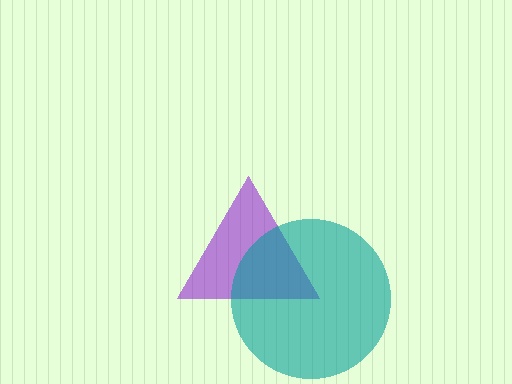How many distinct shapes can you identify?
There are 2 distinct shapes: a purple triangle, a teal circle.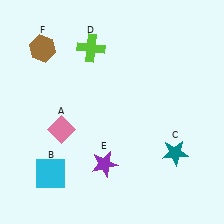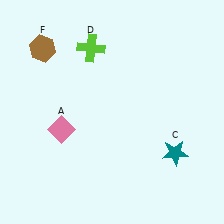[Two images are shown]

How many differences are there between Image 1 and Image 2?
There are 2 differences between the two images.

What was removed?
The cyan square (B), the purple star (E) were removed in Image 2.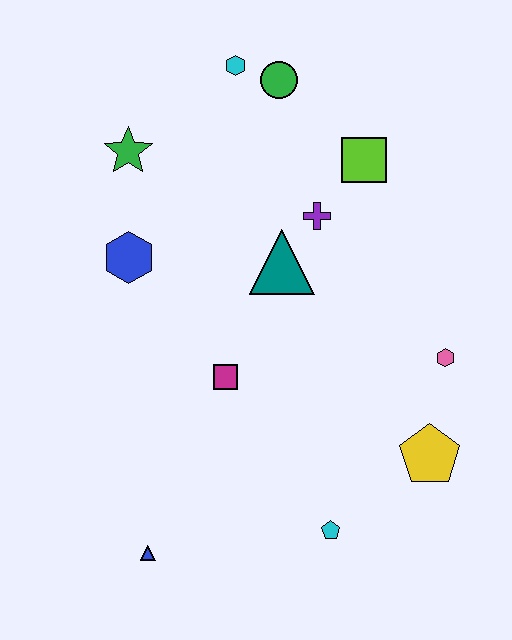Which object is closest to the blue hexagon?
The green star is closest to the blue hexagon.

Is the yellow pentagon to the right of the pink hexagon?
No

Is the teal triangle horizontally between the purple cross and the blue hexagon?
Yes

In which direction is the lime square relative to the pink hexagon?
The lime square is above the pink hexagon.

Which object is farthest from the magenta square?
The cyan hexagon is farthest from the magenta square.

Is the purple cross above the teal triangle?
Yes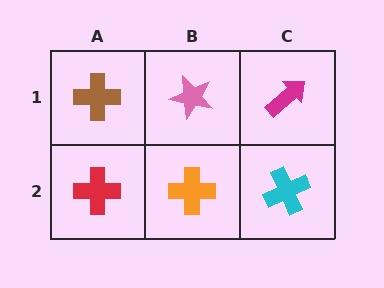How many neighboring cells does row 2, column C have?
2.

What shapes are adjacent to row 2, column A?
A brown cross (row 1, column A), an orange cross (row 2, column B).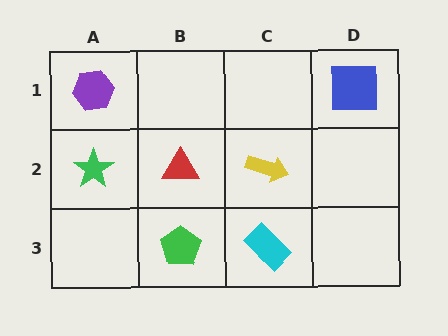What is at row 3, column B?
A green pentagon.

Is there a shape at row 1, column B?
No, that cell is empty.